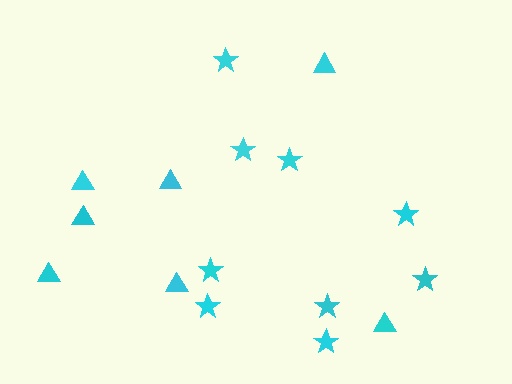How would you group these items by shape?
There are 2 groups: one group of triangles (7) and one group of stars (9).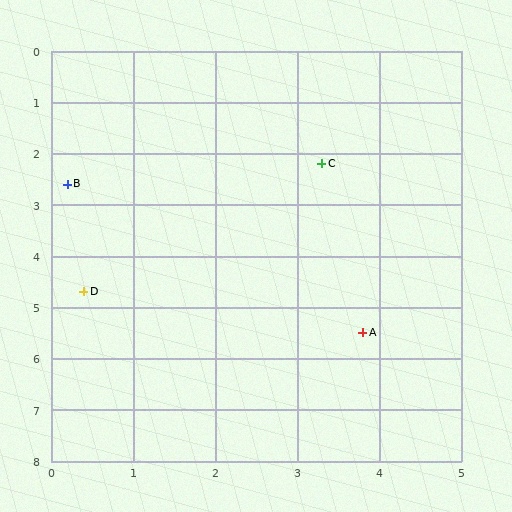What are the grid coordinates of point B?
Point B is at approximately (0.2, 2.6).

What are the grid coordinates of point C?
Point C is at approximately (3.3, 2.2).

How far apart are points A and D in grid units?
Points A and D are about 3.5 grid units apart.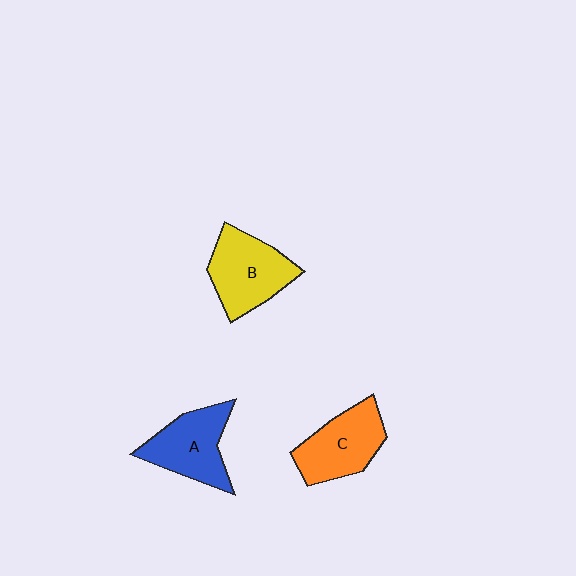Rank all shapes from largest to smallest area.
From largest to smallest: B (yellow), A (blue), C (orange).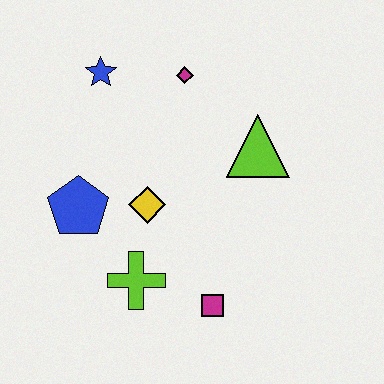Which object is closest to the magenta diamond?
The blue star is closest to the magenta diamond.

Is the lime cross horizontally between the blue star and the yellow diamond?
Yes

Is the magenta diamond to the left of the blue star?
No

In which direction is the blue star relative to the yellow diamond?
The blue star is above the yellow diamond.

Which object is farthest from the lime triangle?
The blue pentagon is farthest from the lime triangle.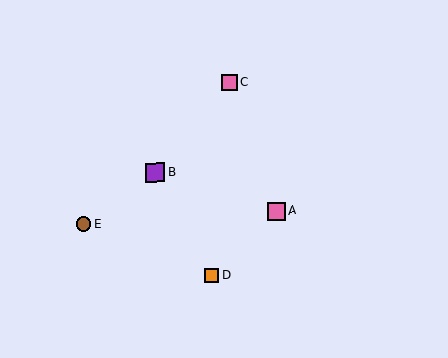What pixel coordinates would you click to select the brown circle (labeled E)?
Click at (84, 224) to select the brown circle E.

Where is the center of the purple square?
The center of the purple square is at (155, 172).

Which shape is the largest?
The purple square (labeled B) is the largest.